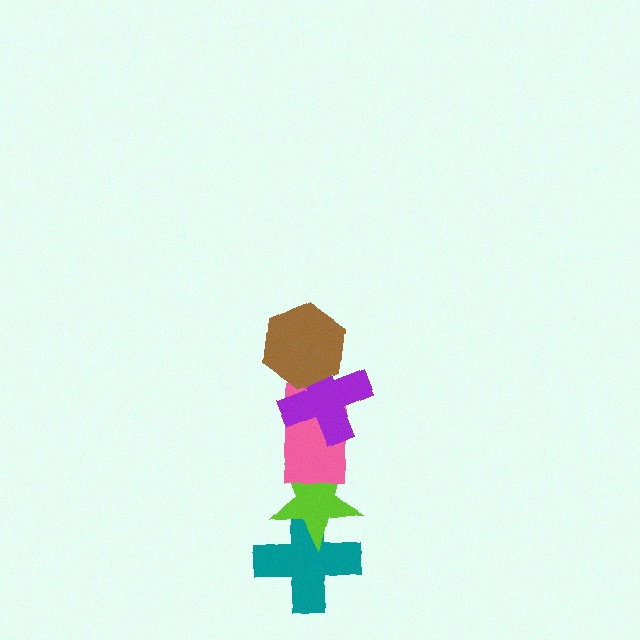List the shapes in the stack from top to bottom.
From top to bottom: the brown hexagon, the purple cross, the pink rectangle, the lime star, the teal cross.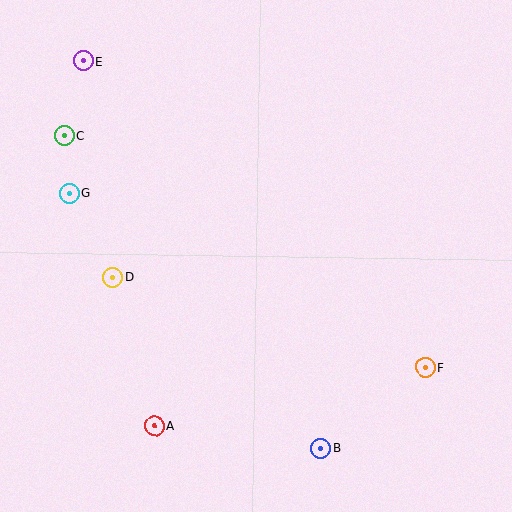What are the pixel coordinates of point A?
Point A is at (155, 426).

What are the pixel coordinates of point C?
Point C is at (64, 136).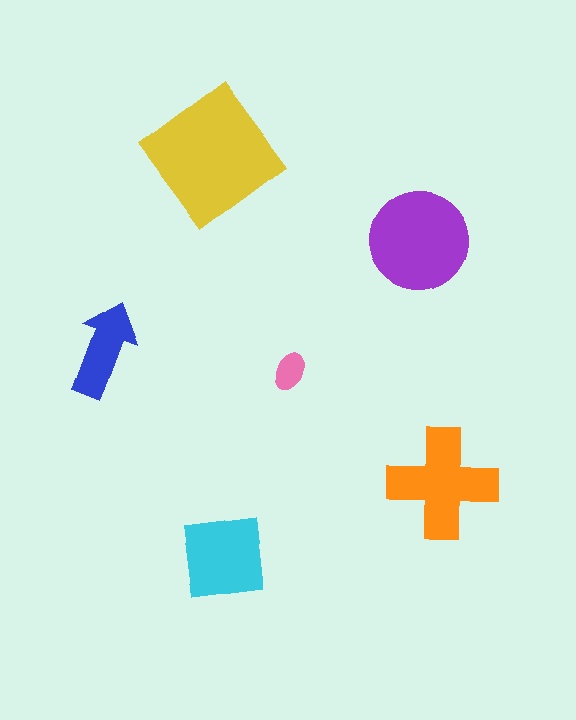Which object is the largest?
The yellow diamond.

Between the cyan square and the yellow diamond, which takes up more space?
The yellow diamond.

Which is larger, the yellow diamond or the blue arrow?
The yellow diamond.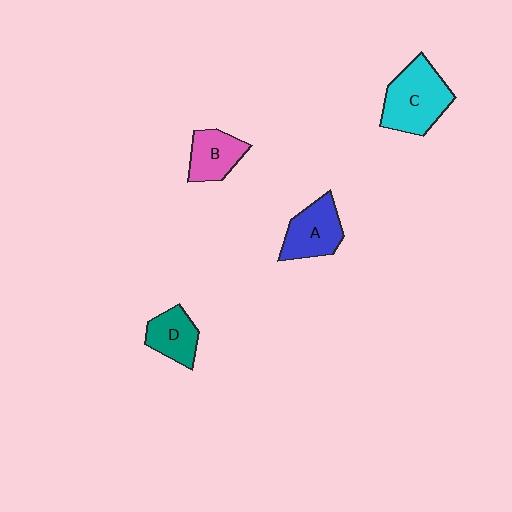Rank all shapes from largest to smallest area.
From largest to smallest: C (cyan), A (blue), B (pink), D (teal).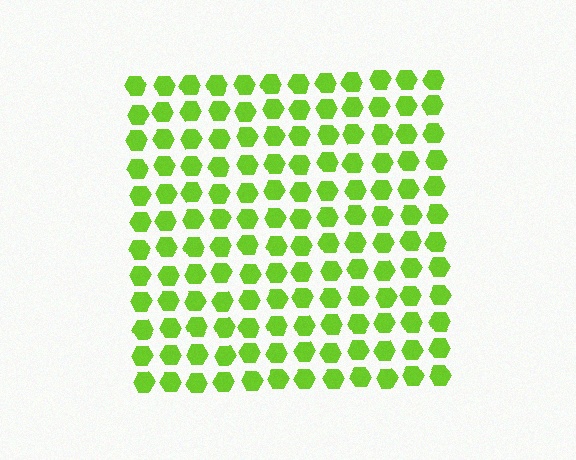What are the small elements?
The small elements are hexagons.